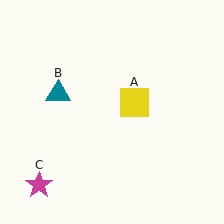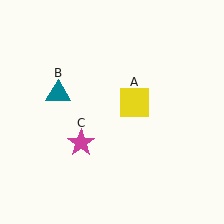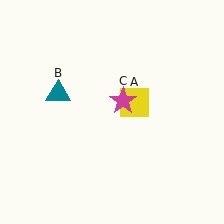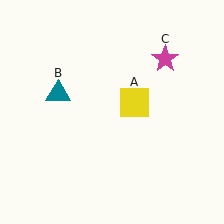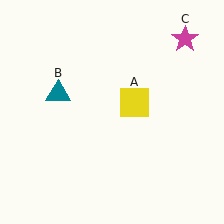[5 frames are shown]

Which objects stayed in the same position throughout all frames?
Yellow square (object A) and teal triangle (object B) remained stationary.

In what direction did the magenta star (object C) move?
The magenta star (object C) moved up and to the right.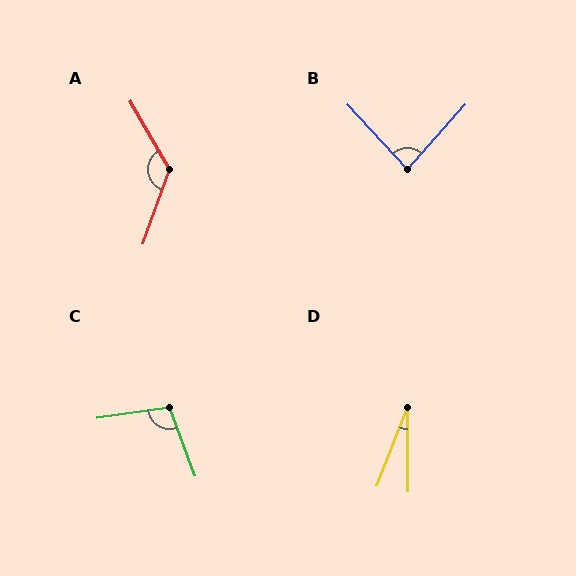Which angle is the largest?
A, at approximately 131 degrees.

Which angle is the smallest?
D, at approximately 21 degrees.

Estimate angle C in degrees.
Approximately 103 degrees.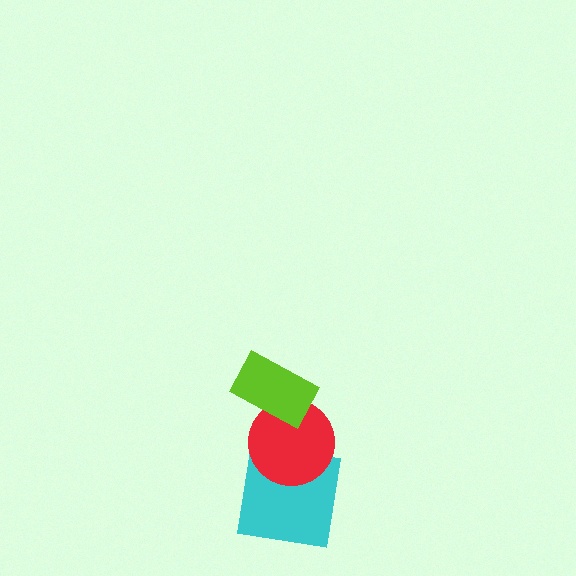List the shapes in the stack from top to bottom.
From top to bottom: the lime rectangle, the red circle, the cyan square.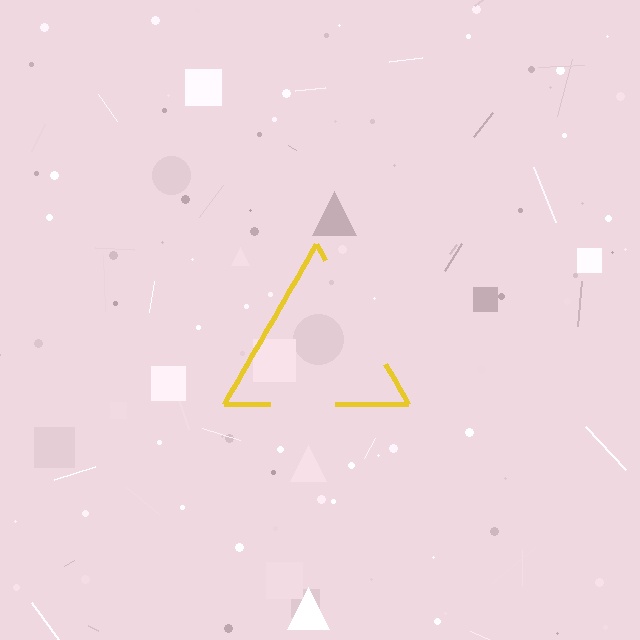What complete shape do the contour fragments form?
The contour fragments form a triangle.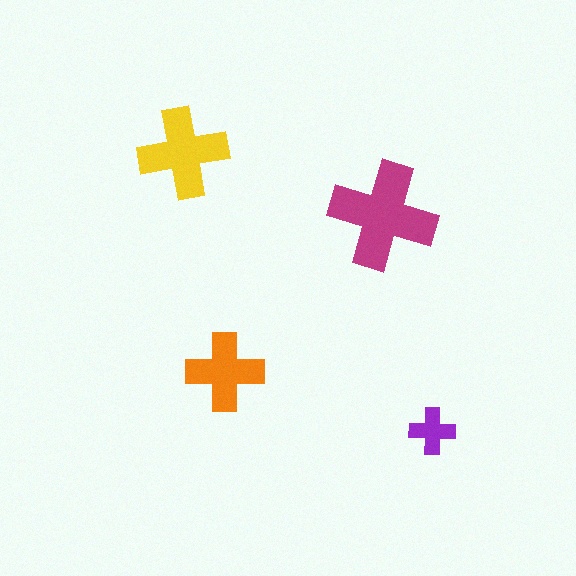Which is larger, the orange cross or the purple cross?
The orange one.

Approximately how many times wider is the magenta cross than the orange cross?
About 1.5 times wider.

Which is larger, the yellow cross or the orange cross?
The yellow one.